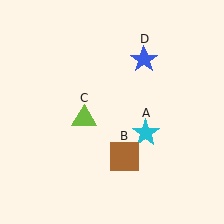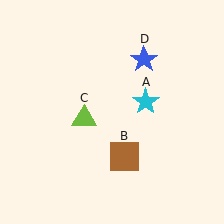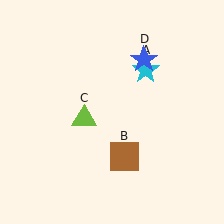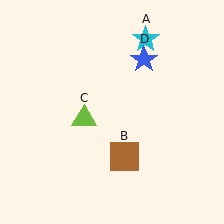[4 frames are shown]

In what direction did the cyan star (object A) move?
The cyan star (object A) moved up.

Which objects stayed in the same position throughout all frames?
Brown square (object B) and lime triangle (object C) and blue star (object D) remained stationary.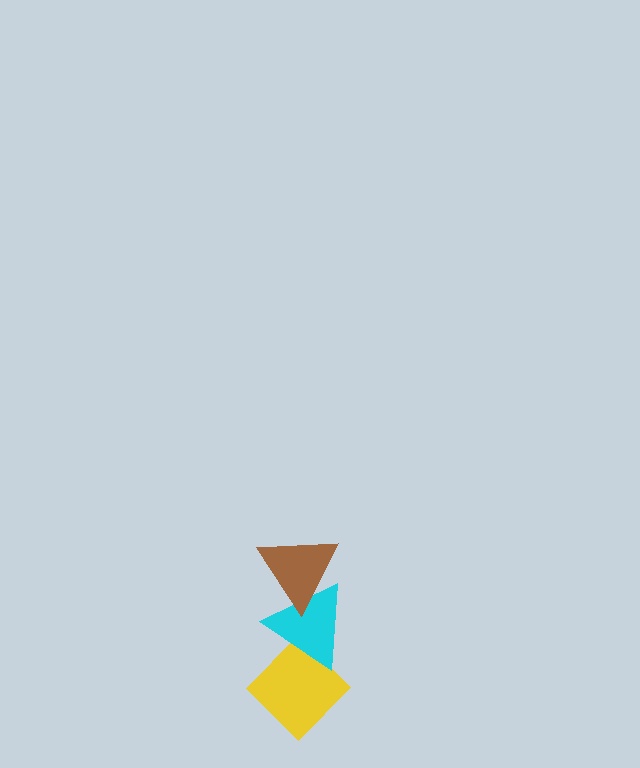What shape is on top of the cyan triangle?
The brown triangle is on top of the cyan triangle.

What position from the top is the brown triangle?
The brown triangle is 1st from the top.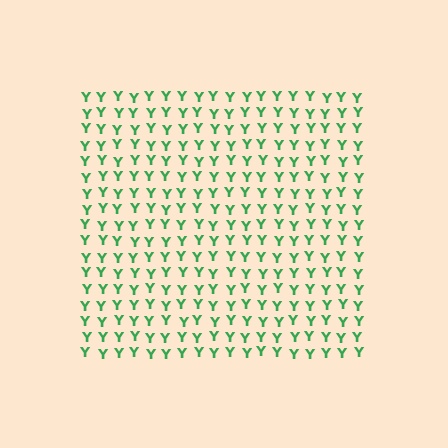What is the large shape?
The large shape is a square.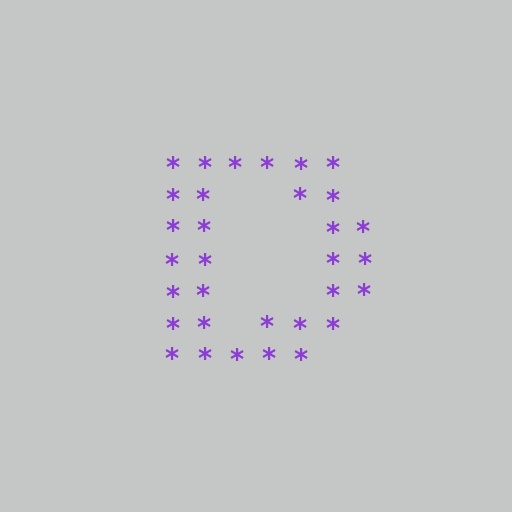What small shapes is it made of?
It is made of small asterisks.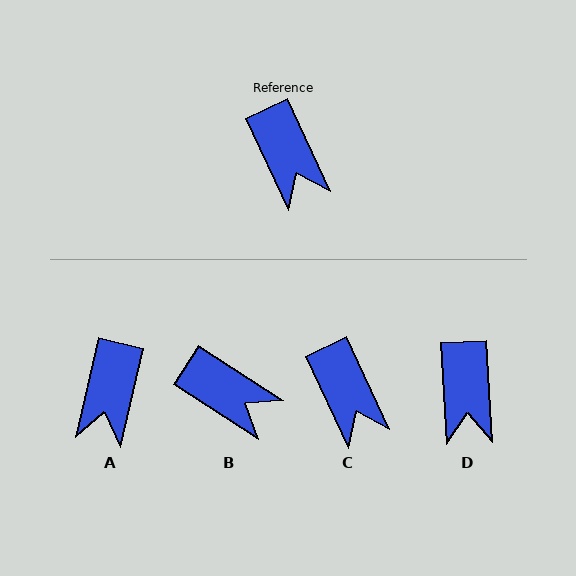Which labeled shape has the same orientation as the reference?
C.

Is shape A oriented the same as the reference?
No, it is off by about 38 degrees.